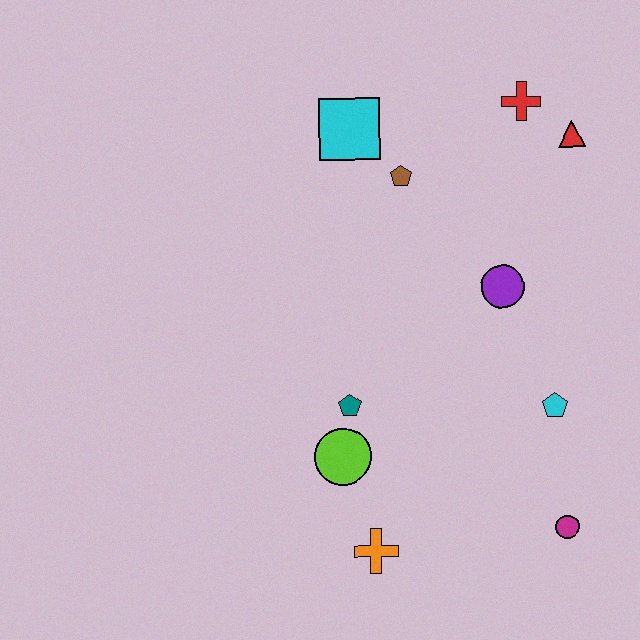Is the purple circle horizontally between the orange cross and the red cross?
Yes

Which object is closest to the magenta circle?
The cyan pentagon is closest to the magenta circle.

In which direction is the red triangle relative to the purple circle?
The red triangle is above the purple circle.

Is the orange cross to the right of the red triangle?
No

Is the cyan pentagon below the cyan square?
Yes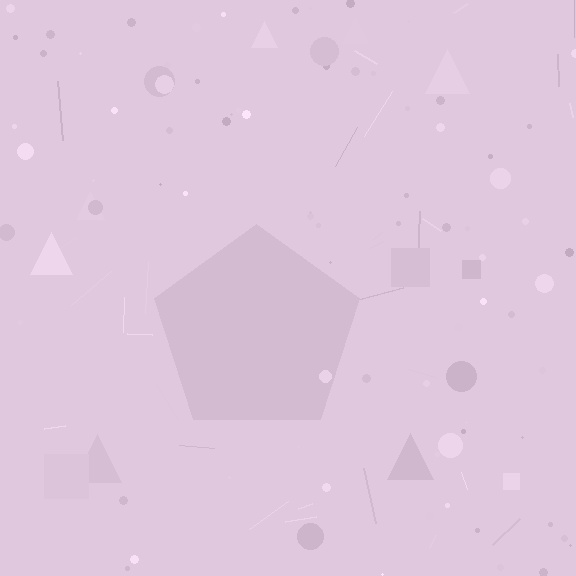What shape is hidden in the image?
A pentagon is hidden in the image.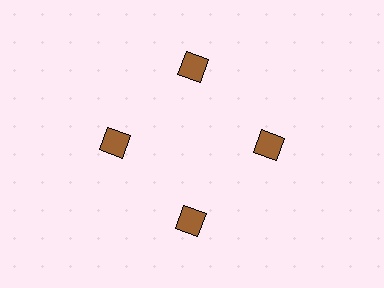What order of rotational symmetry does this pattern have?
This pattern has 4-fold rotational symmetry.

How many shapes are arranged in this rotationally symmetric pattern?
There are 4 shapes, arranged in 4 groups of 1.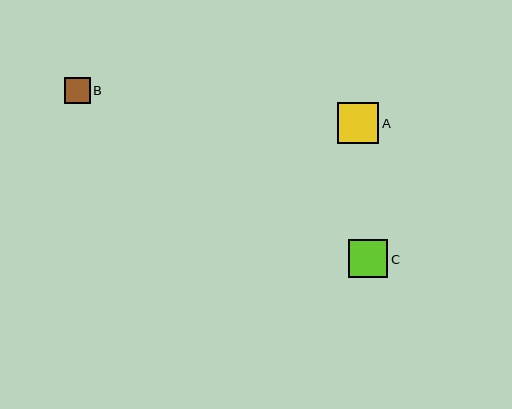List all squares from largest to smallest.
From largest to smallest: A, C, B.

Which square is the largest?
Square A is the largest with a size of approximately 41 pixels.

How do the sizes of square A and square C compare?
Square A and square C are approximately the same size.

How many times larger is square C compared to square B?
Square C is approximately 1.5 times the size of square B.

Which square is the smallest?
Square B is the smallest with a size of approximately 26 pixels.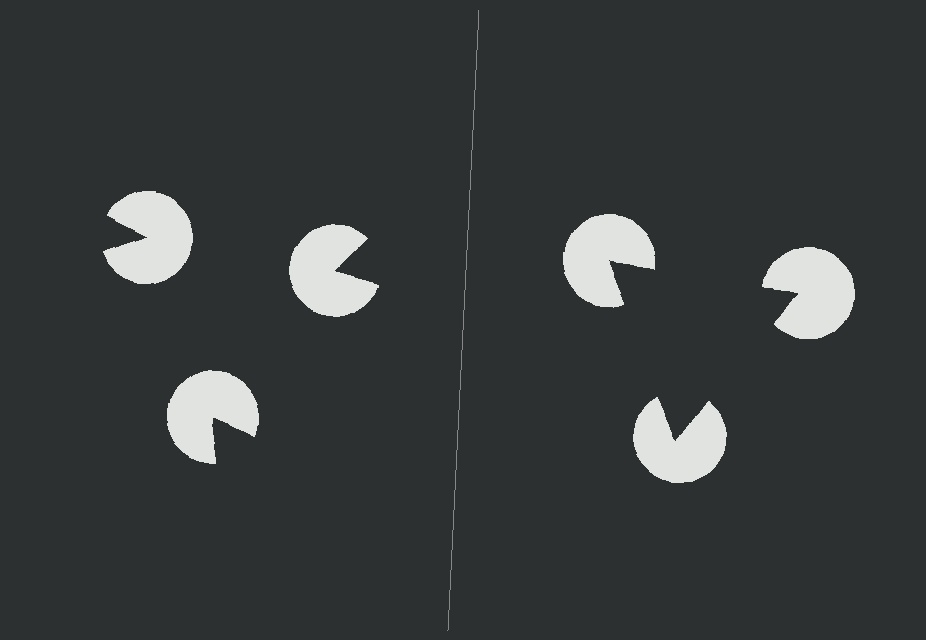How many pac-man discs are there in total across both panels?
6 — 3 on each side.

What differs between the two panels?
The pac-man discs are positioned identically on both sides; only the wedge orientations differ. On the right they align to a triangle; on the left they are misaligned.